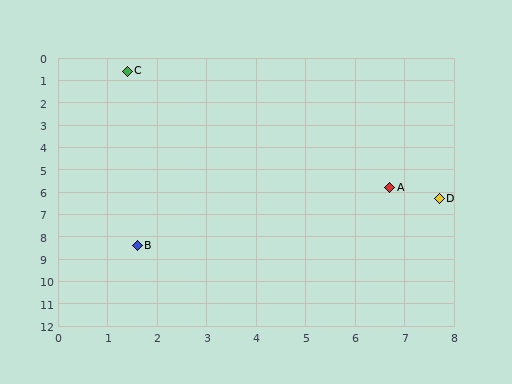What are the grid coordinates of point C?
Point C is at approximately (1.4, 0.6).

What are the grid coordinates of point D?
Point D is at approximately (7.7, 6.3).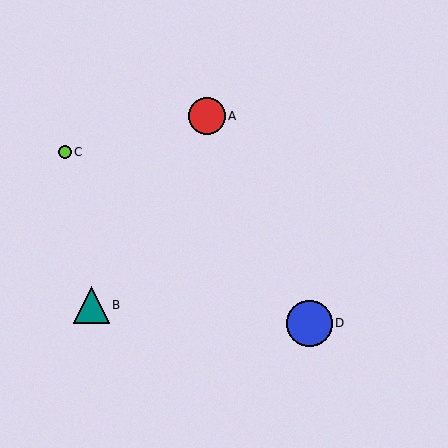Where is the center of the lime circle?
The center of the lime circle is at (65, 152).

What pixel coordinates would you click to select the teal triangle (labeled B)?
Click at (91, 305) to select the teal triangle B.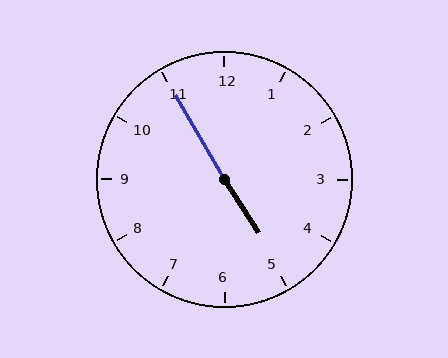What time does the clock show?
4:55.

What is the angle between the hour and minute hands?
Approximately 178 degrees.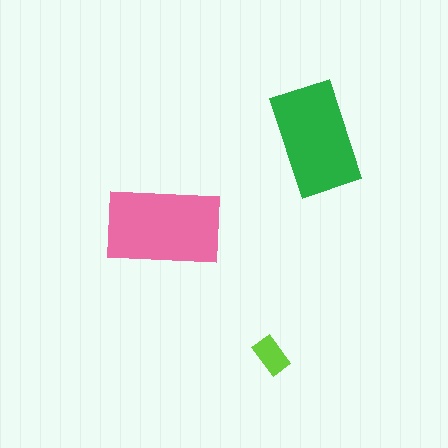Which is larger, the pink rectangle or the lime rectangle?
The pink one.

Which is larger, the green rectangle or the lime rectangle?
The green one.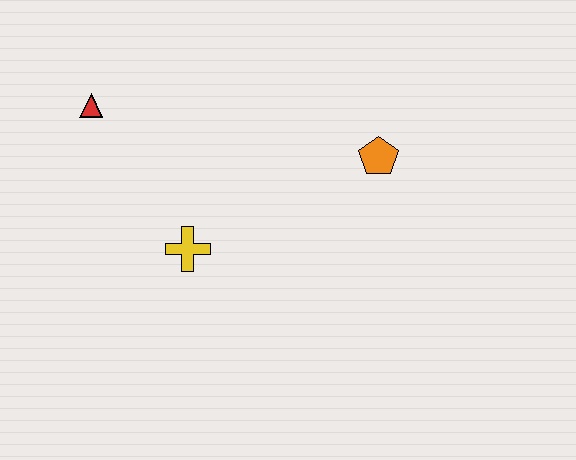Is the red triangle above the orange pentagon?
Yes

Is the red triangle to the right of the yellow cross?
No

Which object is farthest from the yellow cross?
The orange pentagon is farthest from the yellow cross.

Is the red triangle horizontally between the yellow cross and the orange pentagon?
No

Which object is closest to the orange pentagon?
The yellow cross is closest to the orange pentagon.